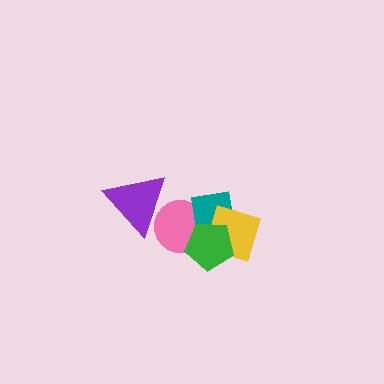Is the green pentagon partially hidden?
No, no other shape covers it.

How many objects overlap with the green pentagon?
3 objects overlap with the green pentagon.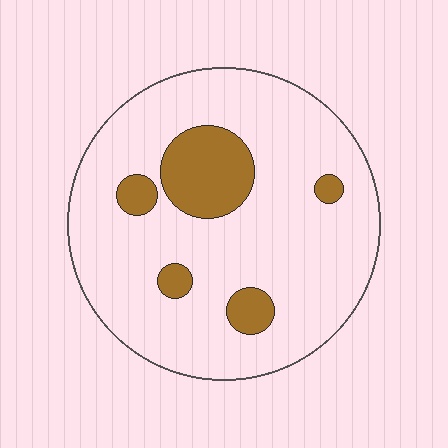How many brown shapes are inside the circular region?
5.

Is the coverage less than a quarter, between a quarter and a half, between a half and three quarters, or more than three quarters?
Less than a quarter.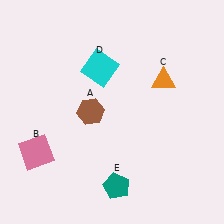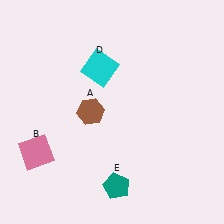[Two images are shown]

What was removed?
The orange triangle (C) was removed in Image 2.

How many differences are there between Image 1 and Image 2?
There is 1 difference between the two images.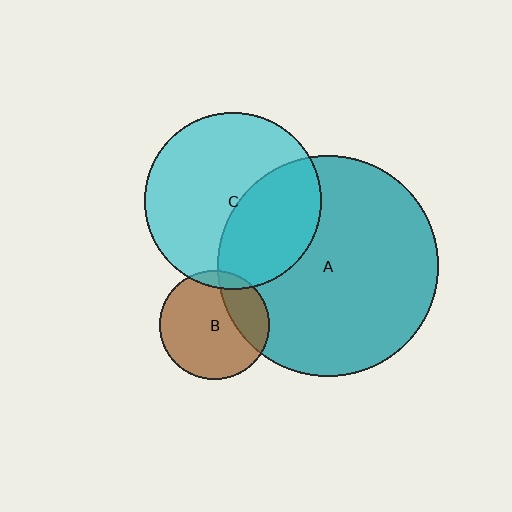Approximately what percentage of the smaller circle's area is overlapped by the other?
Approximately 10%.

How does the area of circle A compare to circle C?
Approximately 1.6 times.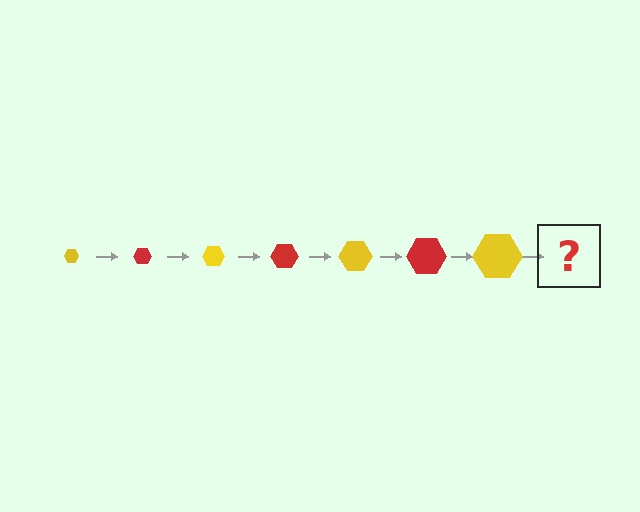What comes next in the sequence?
The next element should be a red hexagon, larger than the previous one.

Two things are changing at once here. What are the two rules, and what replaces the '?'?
The two rules are that the hexagon grows larger each step and the color cycles through yellow and red. The '?' should be a red hexagon, larger than the previous one.